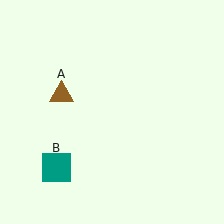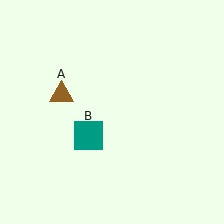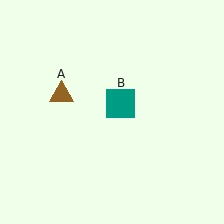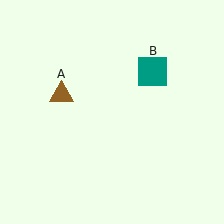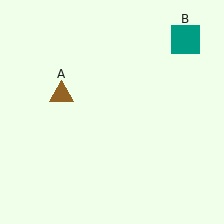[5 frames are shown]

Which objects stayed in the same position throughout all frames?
Brown triangle (object A) remained stationary.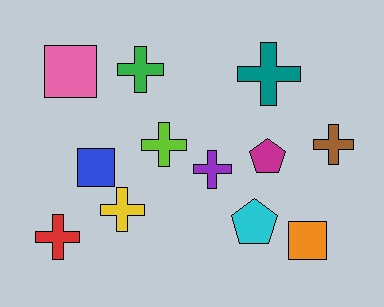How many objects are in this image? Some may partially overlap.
There are 12 objects.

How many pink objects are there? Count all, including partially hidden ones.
There is 1 pink object.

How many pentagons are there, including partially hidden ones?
There are 2 pentagons.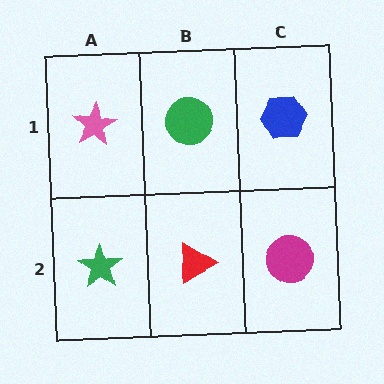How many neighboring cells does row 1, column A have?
2.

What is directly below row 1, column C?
A magenta circle.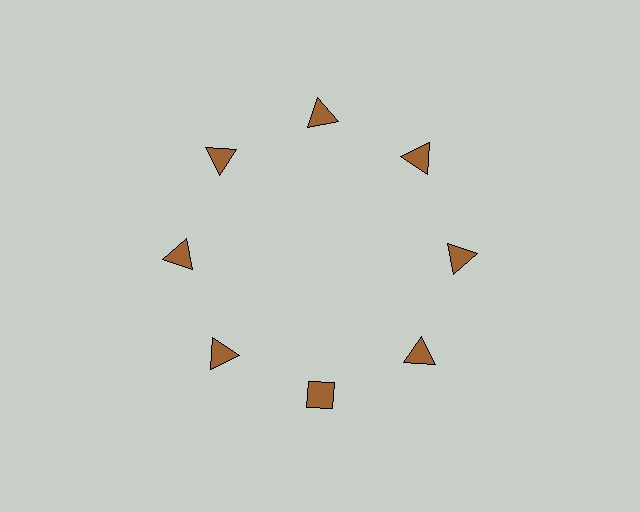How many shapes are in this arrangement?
There are 8 shapes arranged in a ring pattern.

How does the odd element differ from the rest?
It has a different shape: diamond instead of triangle.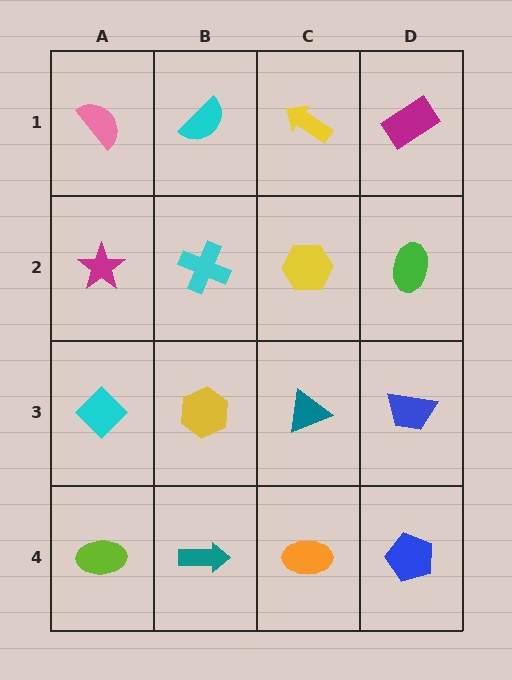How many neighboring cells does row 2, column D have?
3.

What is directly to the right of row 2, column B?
A yellow hexagon.